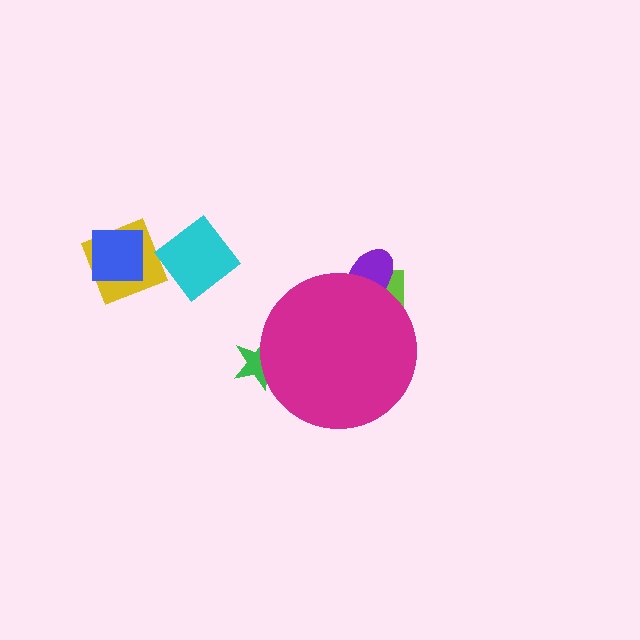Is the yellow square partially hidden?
No, the yellow square is fully visible.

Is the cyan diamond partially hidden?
No, the cyan diamond is fully visible.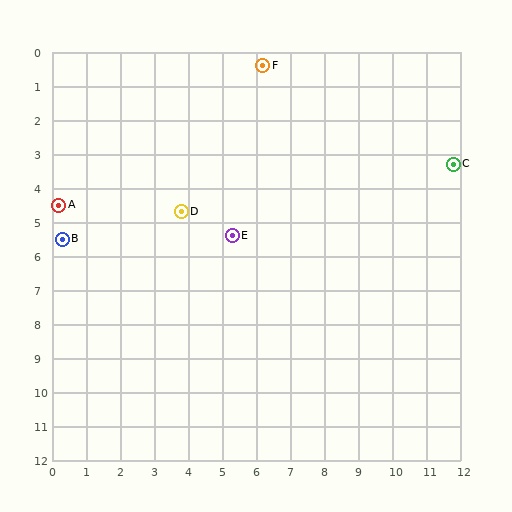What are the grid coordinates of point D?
Point D is at approximately (3.8, 4.7).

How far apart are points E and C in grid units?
Points E and C are about 6.8 grid units apart.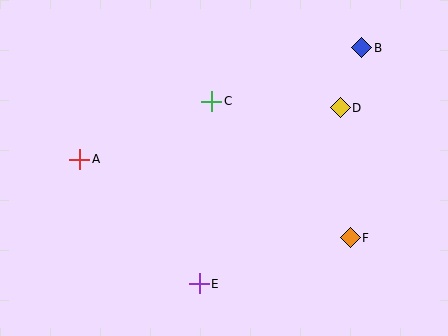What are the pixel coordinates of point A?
Point A is at (80, 159).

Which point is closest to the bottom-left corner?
Point A is closest to the bottom-left corner.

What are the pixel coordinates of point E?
Point E is at (199, 284).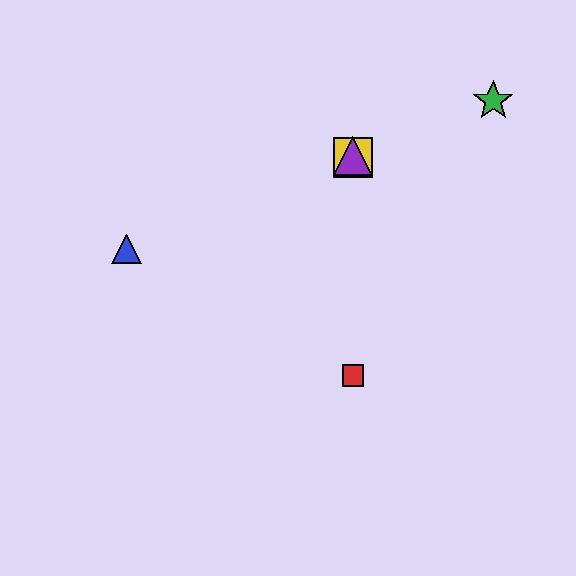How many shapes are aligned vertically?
3 shapes (the red square, the yellow square, the purple triangle) are aligned vertically.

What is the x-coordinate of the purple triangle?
The purple triangle is at x≈353.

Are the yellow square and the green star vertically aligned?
No, the yellow square is at x≈353 and the green star is at x≈493.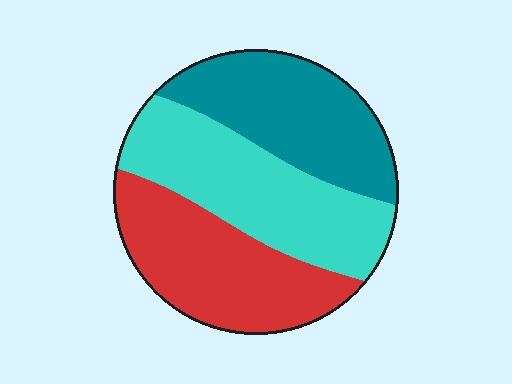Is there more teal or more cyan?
Cyan.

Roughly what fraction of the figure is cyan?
Cyan takes up about three eighths (3/8) of the figure.